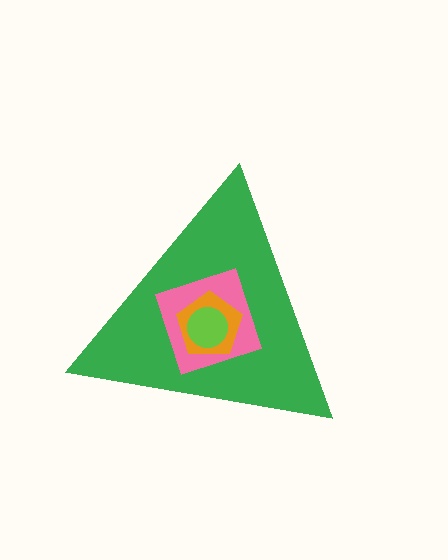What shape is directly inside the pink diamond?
The orange pentagon.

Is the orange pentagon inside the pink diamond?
Yes.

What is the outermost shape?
The green triangle.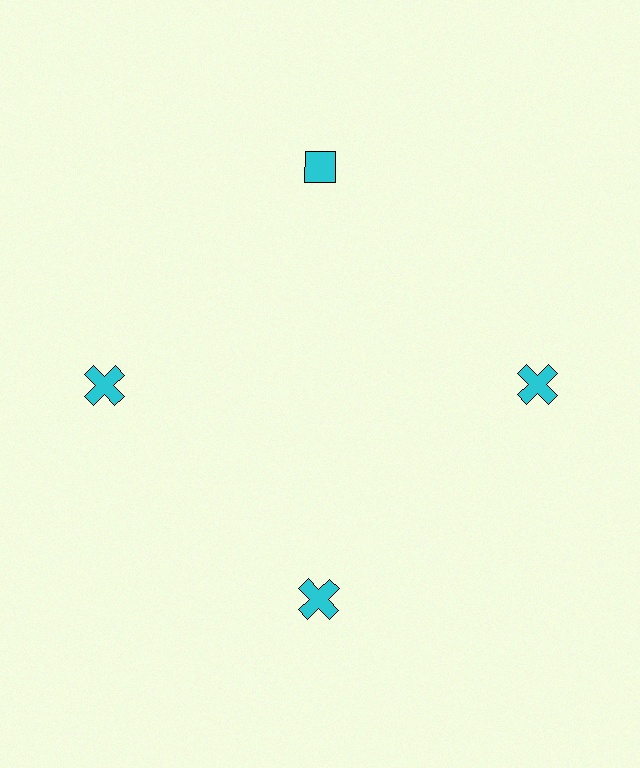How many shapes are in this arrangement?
There are 4 shapes arranged in a ring pattern.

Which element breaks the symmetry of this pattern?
The cyan diamond at roughly the 12 o'clock position breaks the symmetry. All other shapes are cyan crosses.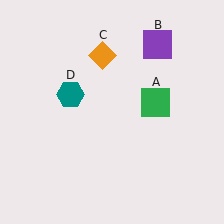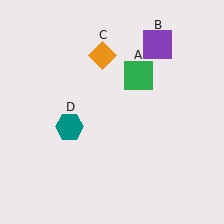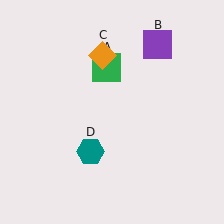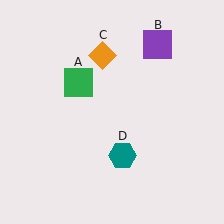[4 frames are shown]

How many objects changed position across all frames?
2 objects changed position: green square (object A), teal hexagon (object D).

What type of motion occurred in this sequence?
The green square (object A), teal hexagon (object D) rotated counterclockwise around the center of the scene.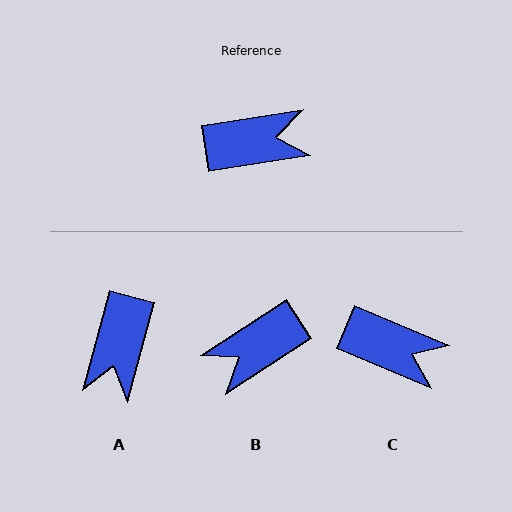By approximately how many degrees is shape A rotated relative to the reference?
Approximately 114 degrees clockwise.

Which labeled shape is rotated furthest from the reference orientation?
B, about 156 degrees away.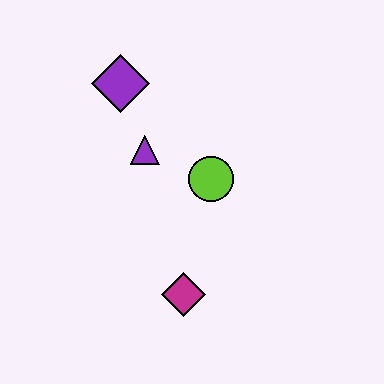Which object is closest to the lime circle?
The purple triangle is closest to the lime circle.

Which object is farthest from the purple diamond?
The magenta diamond is farthest from the purple diamond.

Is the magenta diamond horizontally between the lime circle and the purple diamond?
Yes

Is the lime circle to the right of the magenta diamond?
Yes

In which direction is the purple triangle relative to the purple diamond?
The purple triangle is below the purple diamond.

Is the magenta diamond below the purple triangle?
Yes